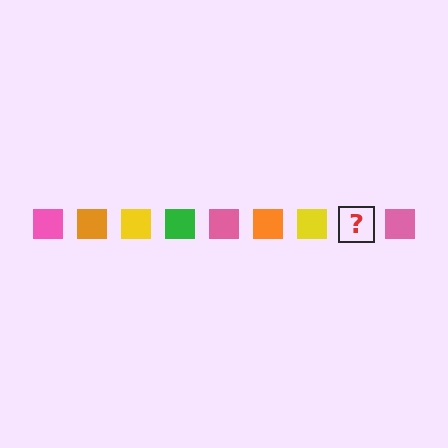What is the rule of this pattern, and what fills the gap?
The rule is that the pattern cycles through pink, orange, yellow, green squares. The gap should be filled with a green square.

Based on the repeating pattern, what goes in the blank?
The blank should be a green square.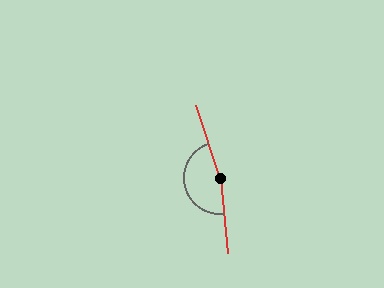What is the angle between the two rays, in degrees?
Approximately 168 degrees.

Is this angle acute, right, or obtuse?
It is obtuse.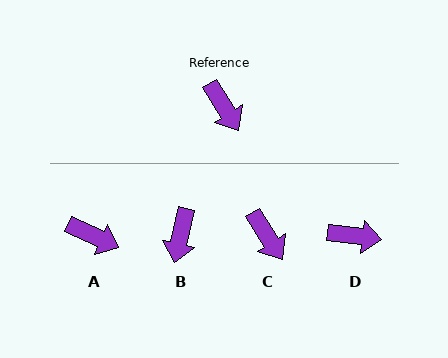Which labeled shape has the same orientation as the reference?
C.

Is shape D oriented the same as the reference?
No, it is off by about 50 degrees.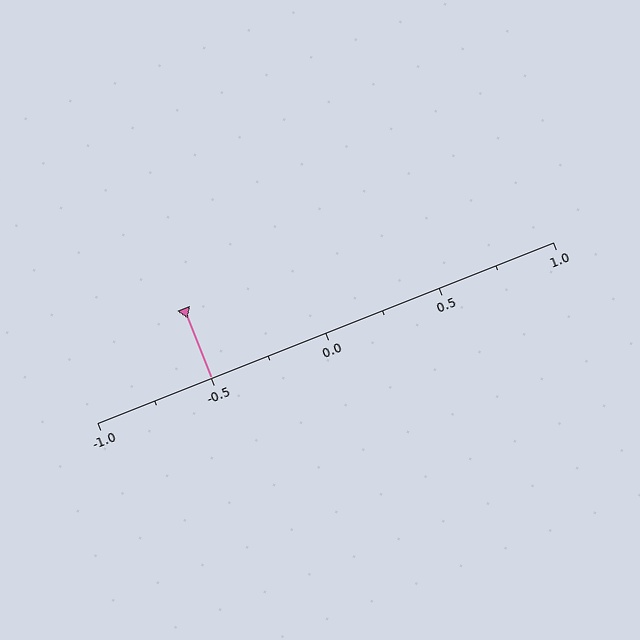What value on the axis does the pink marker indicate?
The marker indicates approximately -0.5.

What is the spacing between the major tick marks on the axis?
The major ticks are spaced 0.5 apart.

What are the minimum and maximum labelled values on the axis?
The axis runs from -1.0 to 1.0.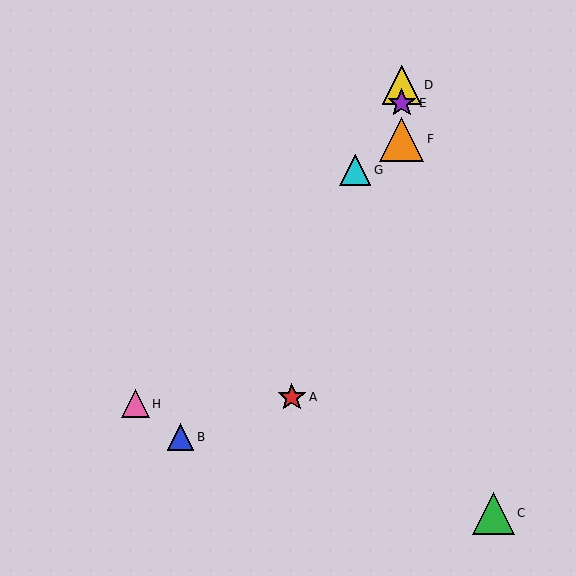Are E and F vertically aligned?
Yes, both are at x≈402.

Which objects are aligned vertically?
Objects D, E, F are aligned vertically.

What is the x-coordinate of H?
Object H is at x≈135.